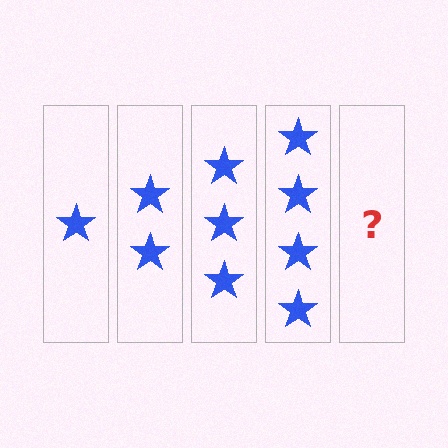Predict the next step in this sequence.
The next step is 5 stars.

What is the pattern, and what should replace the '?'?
The pattern is that each step adds one more star. The '?' should be 5 stars.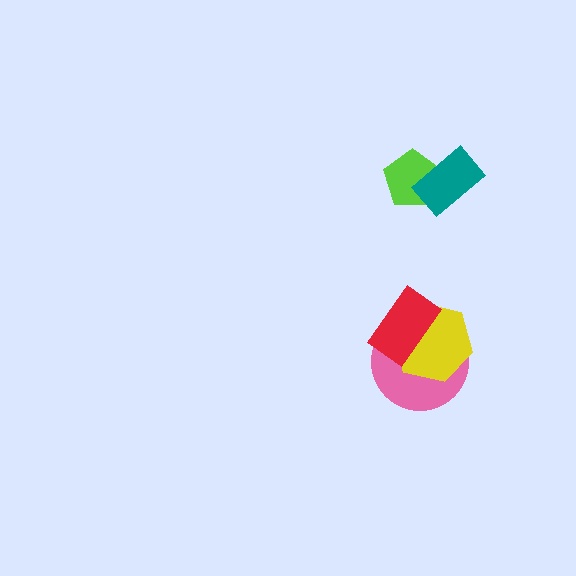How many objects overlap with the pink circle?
2 objects overlap with the pink circle.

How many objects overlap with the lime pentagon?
1 object overlaps with the lime pentagon.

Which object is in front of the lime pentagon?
The teal rectangle is in front of the lime pentagon.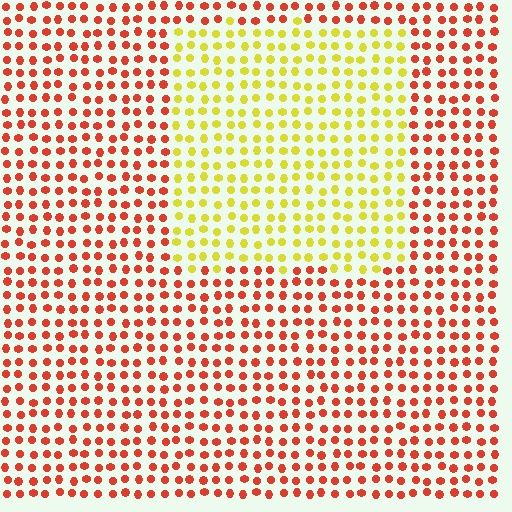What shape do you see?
I see a rectangle.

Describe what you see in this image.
The image is filled with small red elements in a uniform arrangement. A rectangle-shaped region is visible where the elements are tinted to a slightly different hue, forming a subtle color boundary.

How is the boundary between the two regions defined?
The boundary is defined purely by a slight shift in hue (about 57 degrees). Spacing, size, and orientation are identical on both sides.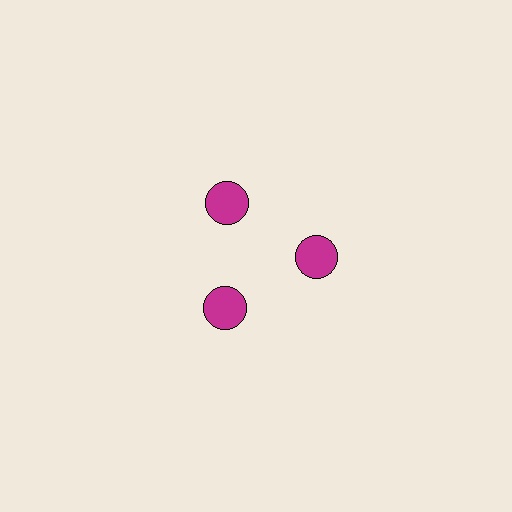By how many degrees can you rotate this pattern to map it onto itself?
The pattern maps onto itself every 120 degrees of rotation.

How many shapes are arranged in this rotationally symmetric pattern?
There are 3 shapes, arranged in 3 groups of 1.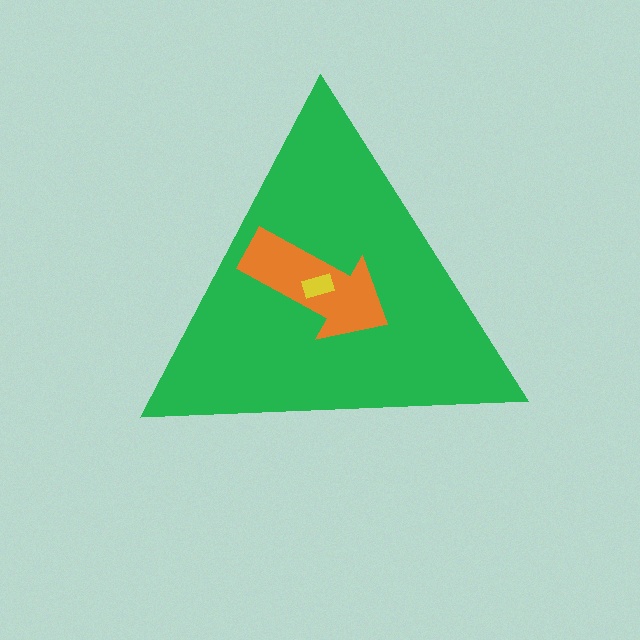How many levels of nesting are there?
3.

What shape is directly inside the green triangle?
The orange arrow.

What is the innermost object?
The yellow rectangle.